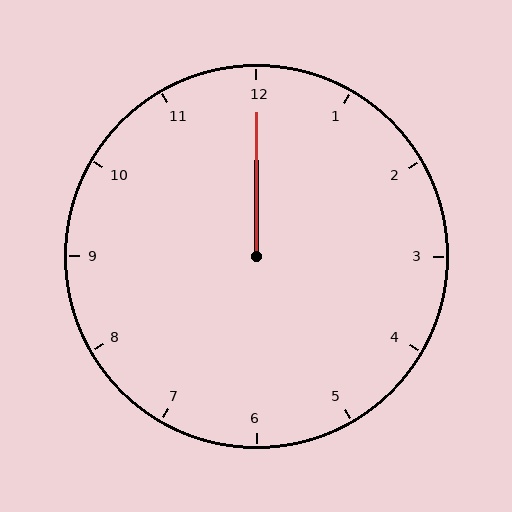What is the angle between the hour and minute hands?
Approximately 0 degrees.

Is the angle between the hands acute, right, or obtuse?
It is acute.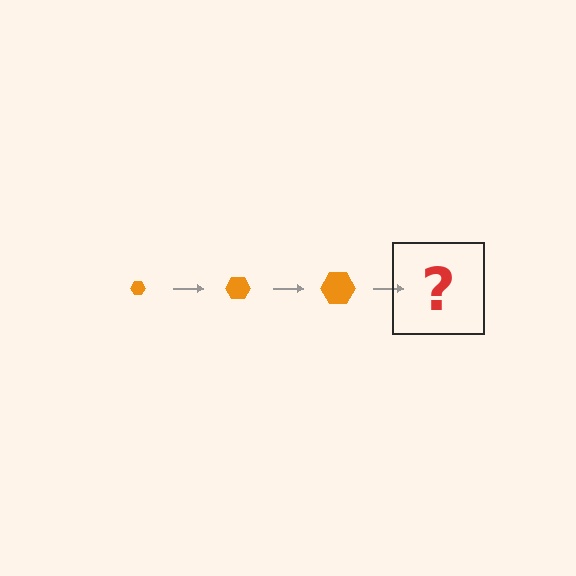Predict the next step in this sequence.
The next step is an orange hexagon, larger than the previous one.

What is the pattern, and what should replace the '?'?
The pattern is that the hexagon gets progressively larger each step. The '?' should be an orange hexagon, larger than the previous one.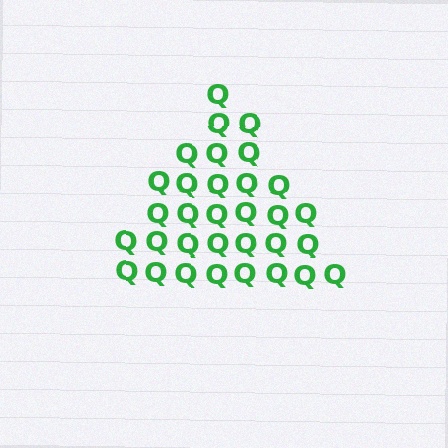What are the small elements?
The small elements are letter Q's.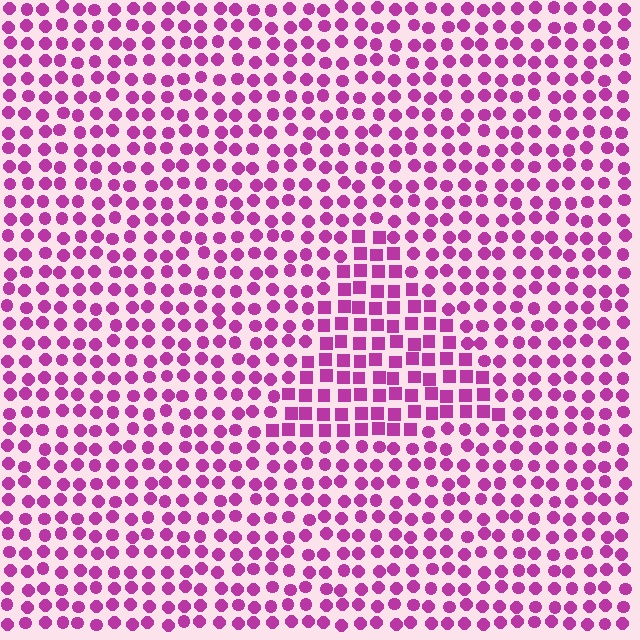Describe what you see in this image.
The image is filled with small magenta elements arranged in a uniform grid. A triangle-shaped region contains squares, while the surrounding area contains circles. The boundary is defined purely by the change in element shape.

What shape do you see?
I see a triangle.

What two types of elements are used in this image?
The image uses squares inside the triangle region and circles outside it.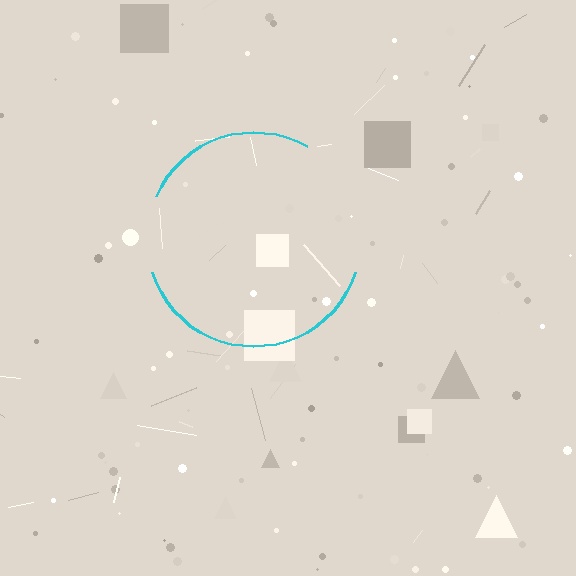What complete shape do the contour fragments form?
The contour fragments form a circle.